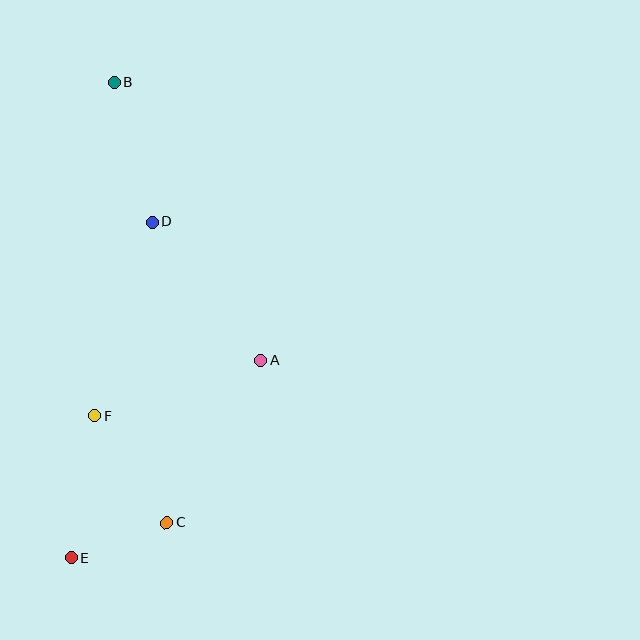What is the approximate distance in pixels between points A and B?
The distance between A and B is approximately 315 pixels.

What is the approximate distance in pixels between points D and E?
The distance between D and E is approximately 346 pixels.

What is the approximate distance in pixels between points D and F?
The distance between D and F is approximately 202 pixels.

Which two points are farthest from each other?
Points B and E are farthest from each other.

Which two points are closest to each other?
Points C and E are closest to each other.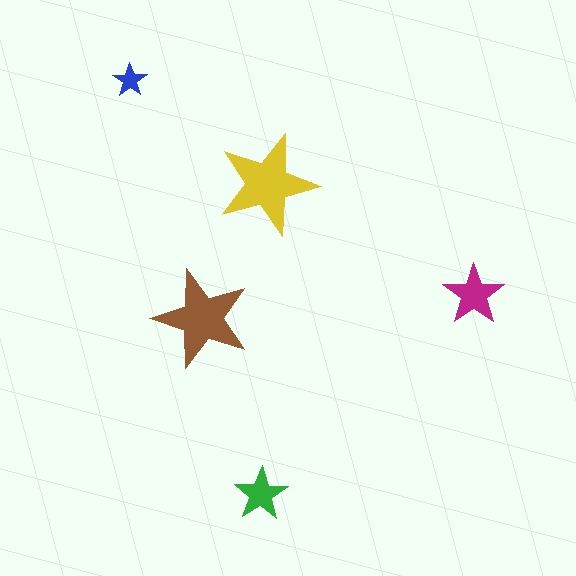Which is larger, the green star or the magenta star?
The magenta one.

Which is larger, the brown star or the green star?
The brown one.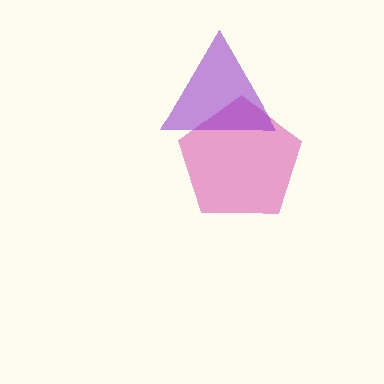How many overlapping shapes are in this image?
There are 2 overlapping shapes in the image.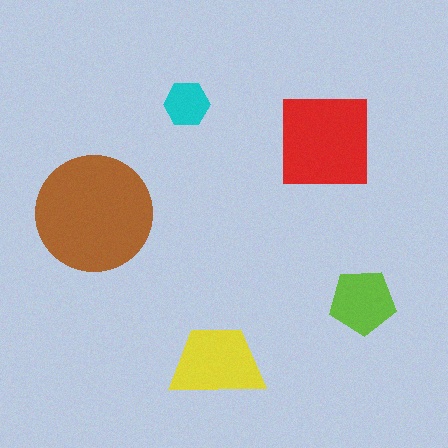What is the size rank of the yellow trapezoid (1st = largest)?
3rd.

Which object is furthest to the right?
The lime pentagon is rightmost.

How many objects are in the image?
There are 5 objects in the image.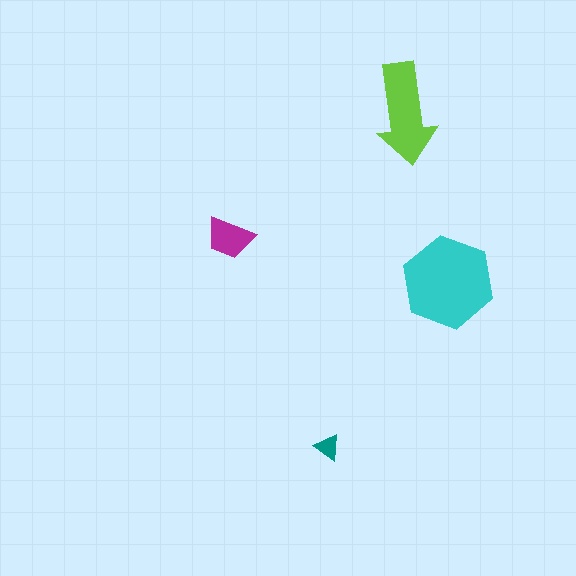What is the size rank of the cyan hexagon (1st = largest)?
1st.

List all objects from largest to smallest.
The cyan hexagon, the lime arrow, the magenta trapezoid, the teal triangle.